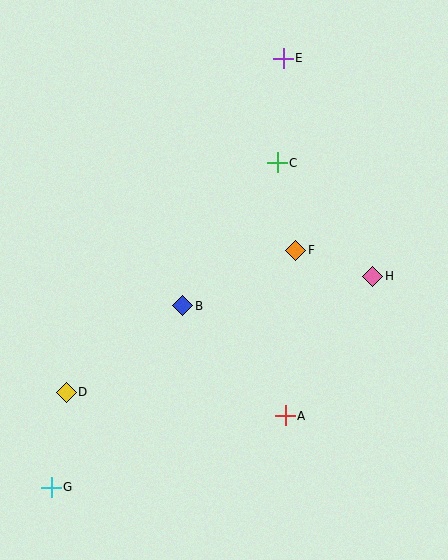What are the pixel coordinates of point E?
Point E is at (283, 58).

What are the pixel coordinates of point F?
Point F is at (296, 250).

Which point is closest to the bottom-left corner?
Point G is closest to the bottom-left corner.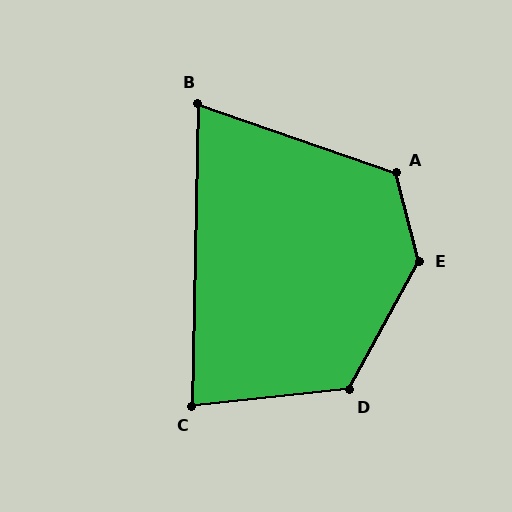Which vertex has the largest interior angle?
E, at approximately 137 degrees.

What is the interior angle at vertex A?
Approximately 123 degrees (obtuse).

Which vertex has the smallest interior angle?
B, at approximately 72 degrees.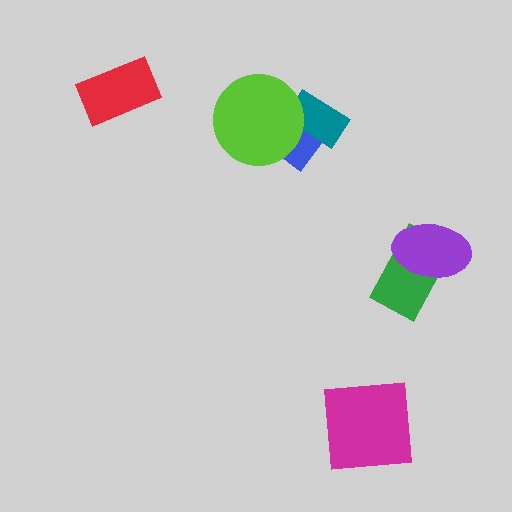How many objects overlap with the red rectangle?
0 objects overlap with the red rectangle.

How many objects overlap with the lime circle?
2 objects overlap with the lime circle.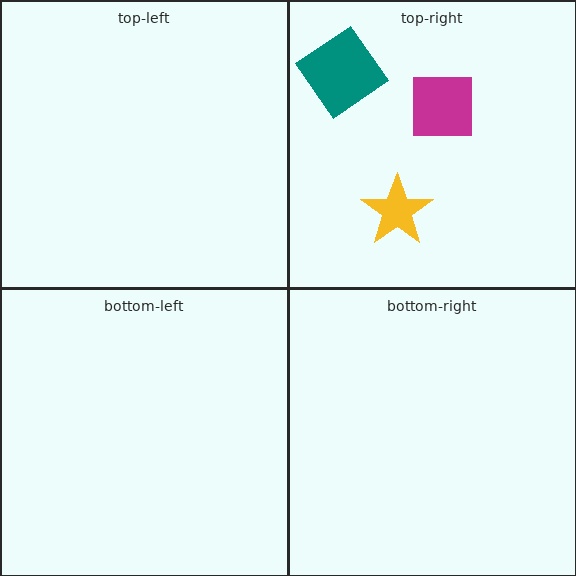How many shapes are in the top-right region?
3.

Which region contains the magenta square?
The top-right region.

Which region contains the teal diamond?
The top-right region.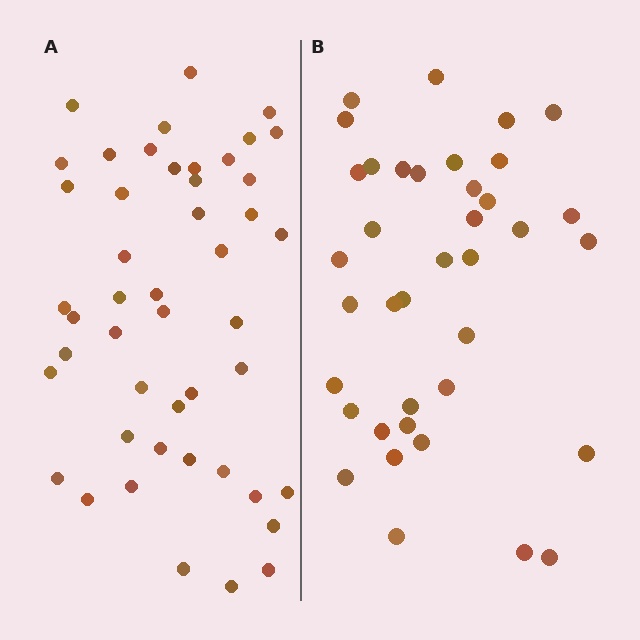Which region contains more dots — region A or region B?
Region A (the left region) has more dots.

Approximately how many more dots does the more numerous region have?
Region A has roughly 8 or so more dots than region B.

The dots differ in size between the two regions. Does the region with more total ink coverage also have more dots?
No. Region B has more total ink coverage because its dots are larger, but region A actually contains more individual dots. Total area can be misleading — the number of items is what matters here.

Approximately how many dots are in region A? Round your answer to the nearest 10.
About 50 dots. (The exact count is 47, which rounds to 50.)